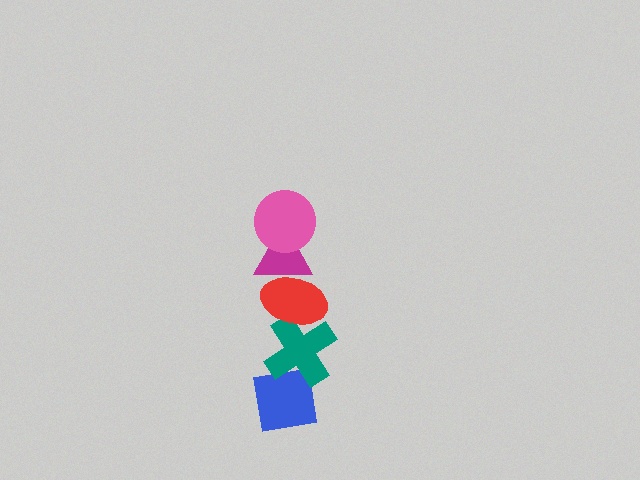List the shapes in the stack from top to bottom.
From top to bottom: the pink circle, the magenta triangle, the red ellipse, the teal cross, the blue square.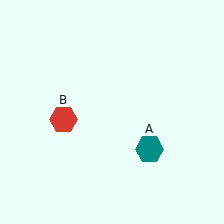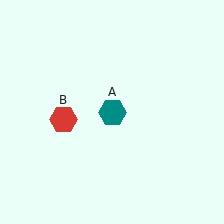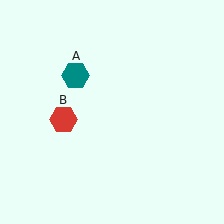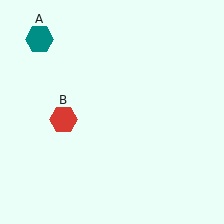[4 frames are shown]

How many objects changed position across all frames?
1 object changed position: teal hexagon (object A).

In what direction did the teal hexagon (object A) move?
The teal hexagon (object A) moved up and to the left.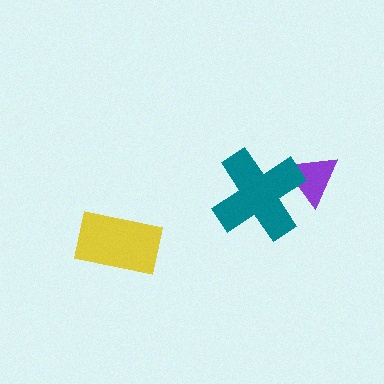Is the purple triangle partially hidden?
Yes, it is partially covered by another shape.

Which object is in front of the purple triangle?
The teal cross is in front of the purple triangle.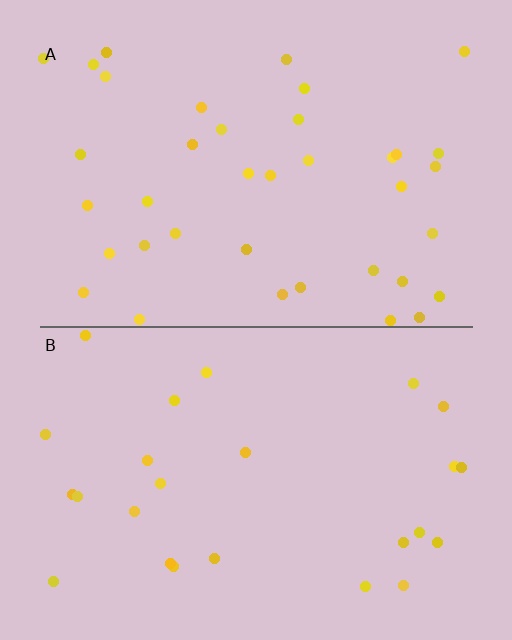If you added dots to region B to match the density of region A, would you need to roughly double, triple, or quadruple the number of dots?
Approximately double.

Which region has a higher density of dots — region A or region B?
A (the top).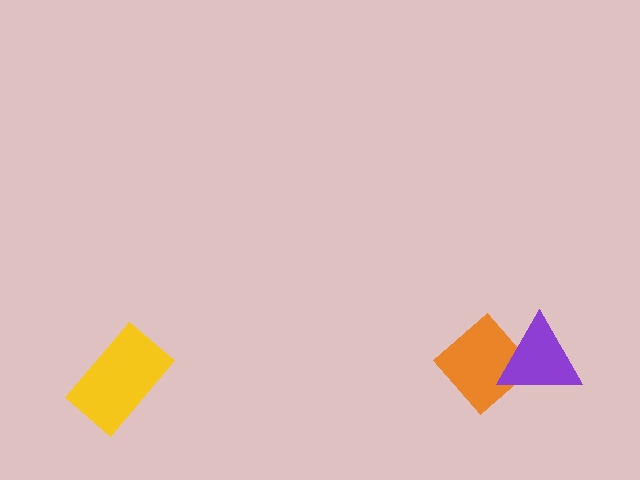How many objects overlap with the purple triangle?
1 object overlaps with the purple triangle.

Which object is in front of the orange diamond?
The purple triangle is in front of the orange diamond.